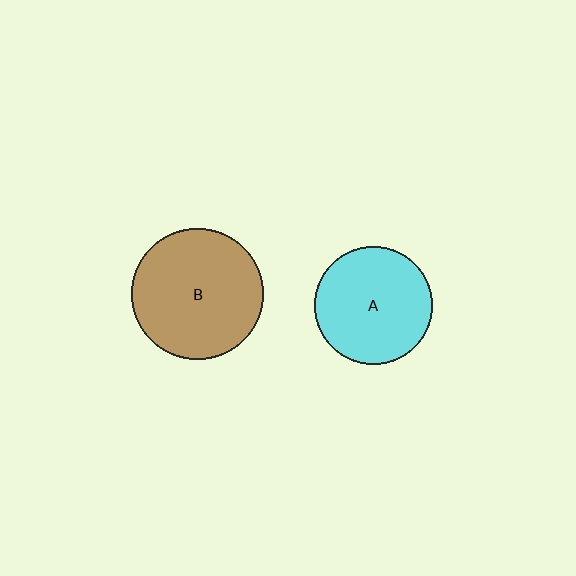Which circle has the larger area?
Circle B (brown).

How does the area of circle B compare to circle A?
Approximately 1.2 times.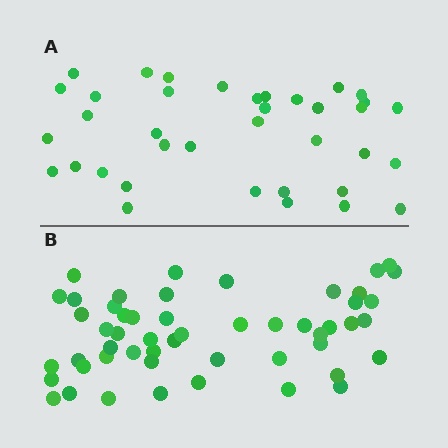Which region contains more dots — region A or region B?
Region B (the bottom region) has more dots.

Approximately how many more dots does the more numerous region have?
Region B has approximately 15 more dots than region A.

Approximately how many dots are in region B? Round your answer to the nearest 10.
About 50 dots. (The exact count is 52, which rounds to 50.)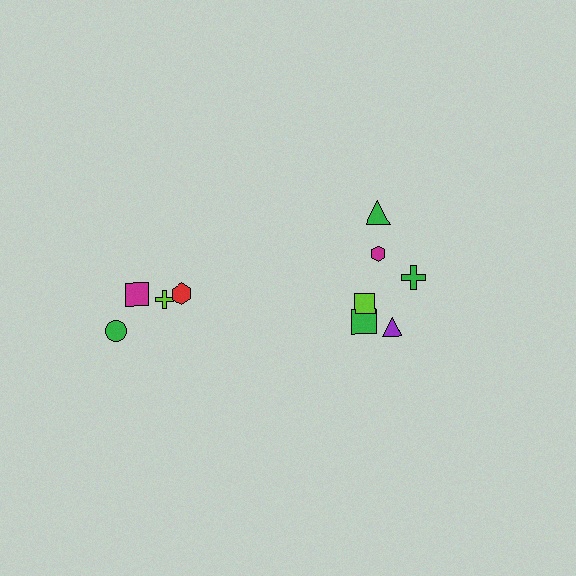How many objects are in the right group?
There are 6 objects.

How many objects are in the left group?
There are 4 objects.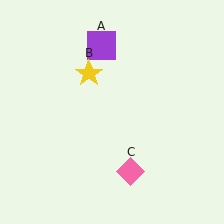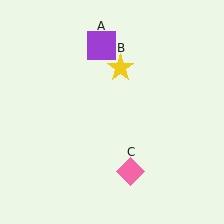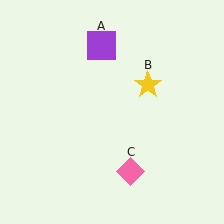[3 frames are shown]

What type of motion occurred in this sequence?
The yellow star (object B) rotated clockwise around the center of the scene.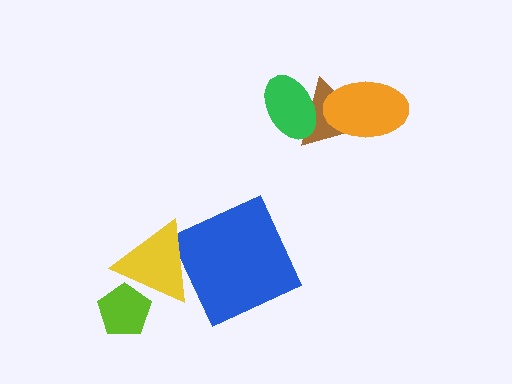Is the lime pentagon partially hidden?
Yes, it is partially covered by another shape.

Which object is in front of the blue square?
The yellow triangle is in front of the blue square.